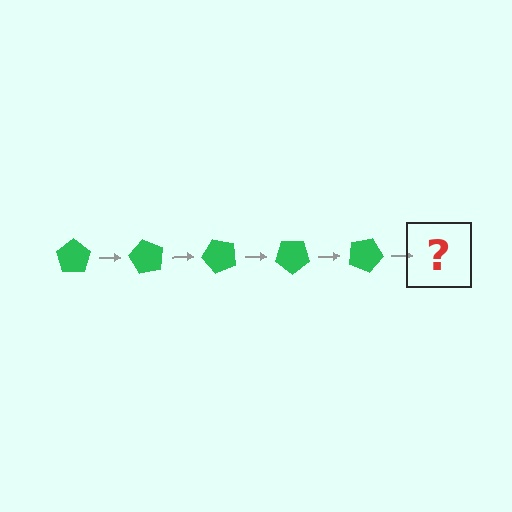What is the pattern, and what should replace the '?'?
The pattern is that the pentagon rotates 60 degrees each step. The '?' should be a green pentagon rotated 300 degrees.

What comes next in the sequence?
The next element should be a green pentagon rotated 300 degrees.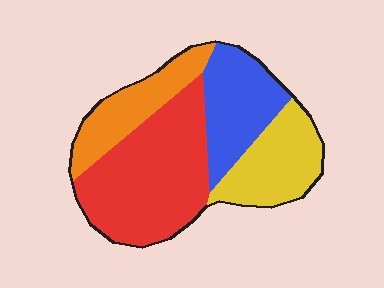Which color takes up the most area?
Red, at roughly 40%.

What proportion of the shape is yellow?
Yellow covers about 20% of the shape.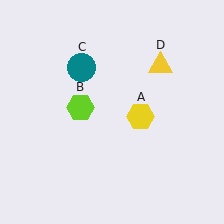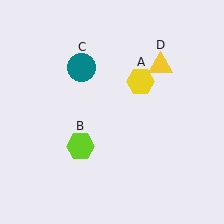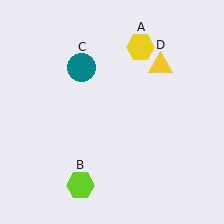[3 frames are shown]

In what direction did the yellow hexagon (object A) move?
The yellow hexagon (object A) moved up.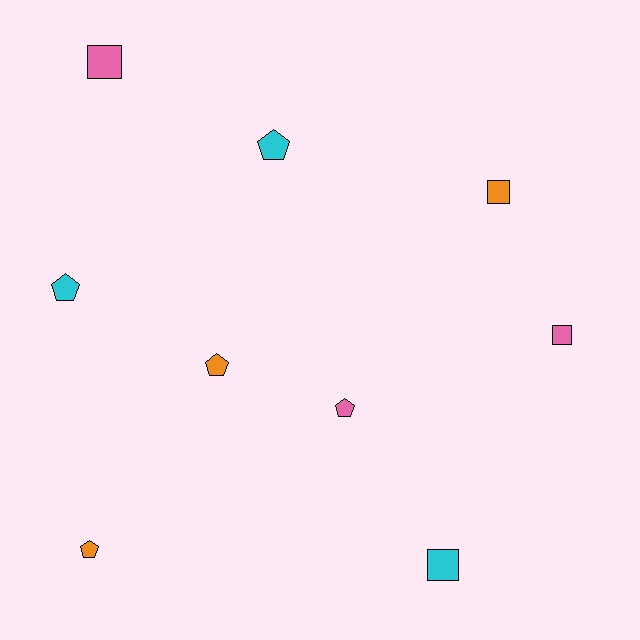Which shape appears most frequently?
Pentagon, with 5 objects.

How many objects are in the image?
There are 9 objects.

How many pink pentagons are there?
There is 1 pink pentagon.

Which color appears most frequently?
Pink, with 3 objects.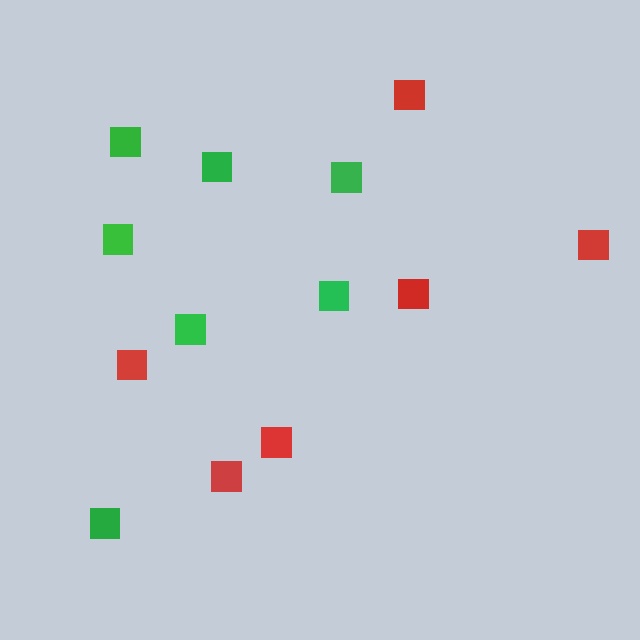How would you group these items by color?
There are 2 groups: one group of red squares (6) and one group of green squares (7).